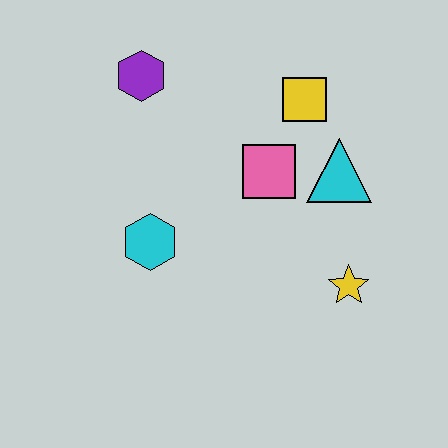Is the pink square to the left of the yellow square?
Yes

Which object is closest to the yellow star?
The cyan triangle is closest to the yellow star.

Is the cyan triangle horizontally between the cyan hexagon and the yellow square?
No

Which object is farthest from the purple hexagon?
The yellow star is farthest from the purple hexagon.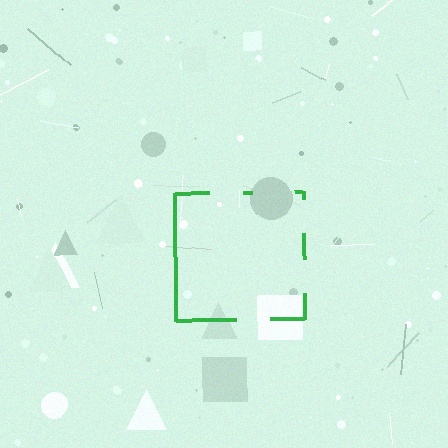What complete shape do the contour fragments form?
The contour fragments form a square.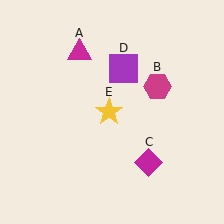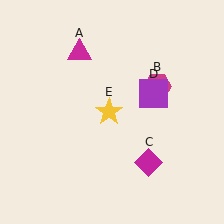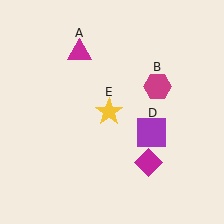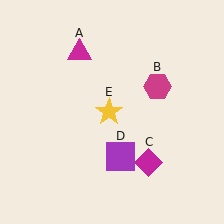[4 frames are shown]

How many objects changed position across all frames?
1 object changed position: purple square (object D).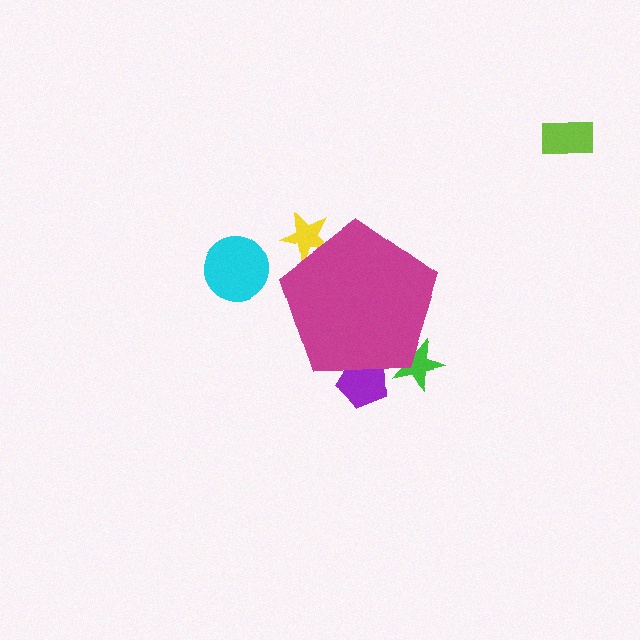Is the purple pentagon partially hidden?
Yes, the purple pentagon is partially hidden behind the magenta pentagon.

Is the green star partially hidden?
Yes, the green star is partially hidden behind the magenta pentagon.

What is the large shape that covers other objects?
A magenta pentagon.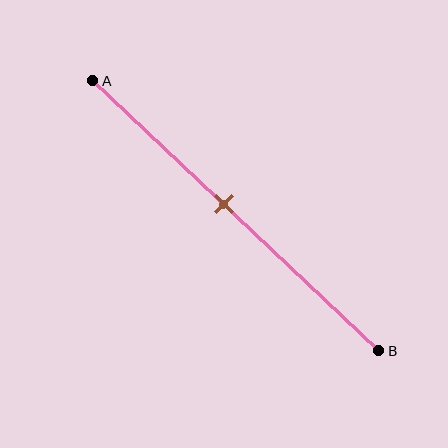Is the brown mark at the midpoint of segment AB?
No, the mark is at about 45% from A, not at the 50% midpoint.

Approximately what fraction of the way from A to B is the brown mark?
The brown mark is approximately 45% of the way from A to B.